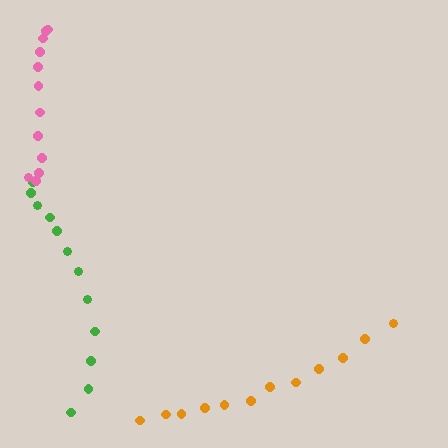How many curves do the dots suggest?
There are 3 distinct paths.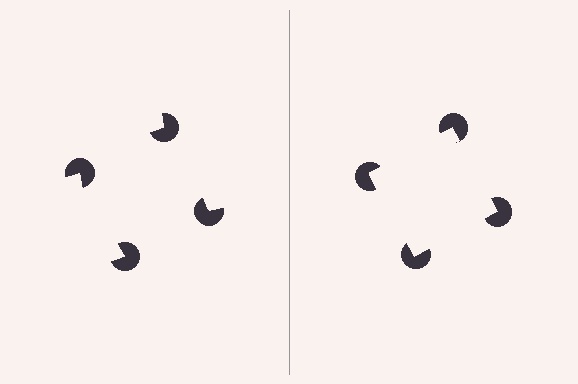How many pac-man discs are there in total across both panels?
8 — 4 on each side.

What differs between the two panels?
The pac-man discs are positioned identically on both sides; only the wedge orientations differ. On the right they align to a square; on the left they are misaligned.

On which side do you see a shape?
An illusory square appears on the right side. On the left side the wedge cuts are rotated, so no coherent shape forms.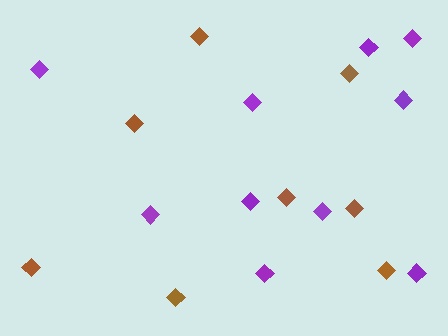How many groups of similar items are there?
There are 2 groups: one group of purple diamonds (10) and one group of brown diamonds (8).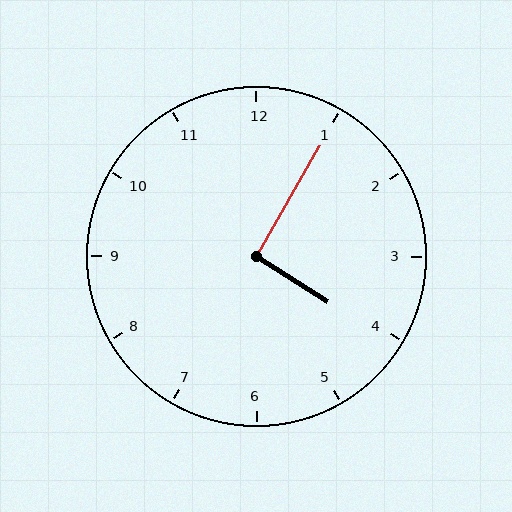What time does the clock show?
4:05.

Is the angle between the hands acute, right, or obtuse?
It is right.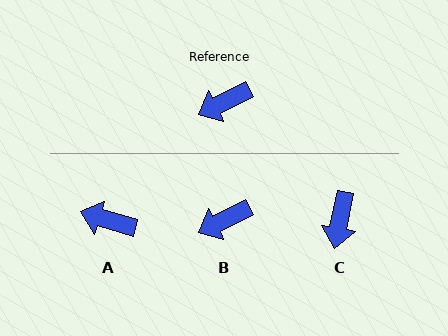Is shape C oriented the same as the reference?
No, it is off by about 53 degrees.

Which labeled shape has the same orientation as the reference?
B.